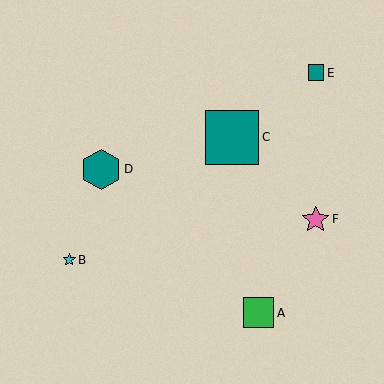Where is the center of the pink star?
The center of the pink star is at (316, 219).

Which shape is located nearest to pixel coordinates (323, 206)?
The pink star (labeled F) at (316, 219) is nearest to that location.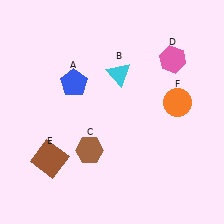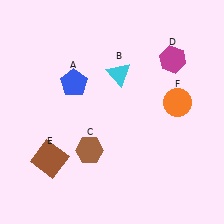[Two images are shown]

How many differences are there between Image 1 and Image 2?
There is 1 difference between the two images.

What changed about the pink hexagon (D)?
In Image 1, D is pink. In Image 2, it changed to magenta.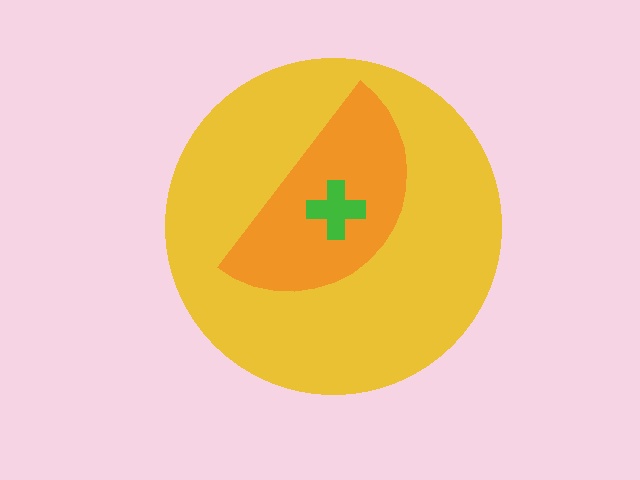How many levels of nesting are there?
3.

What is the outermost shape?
The yellow circle.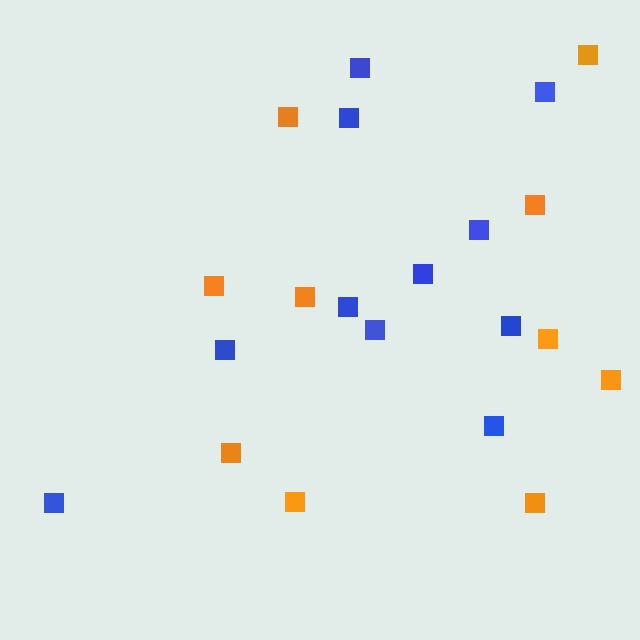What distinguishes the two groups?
There are 2 groups: one group of blue squares (11) and one group of orange squares (10).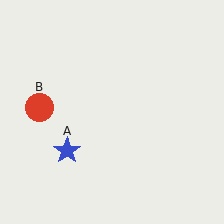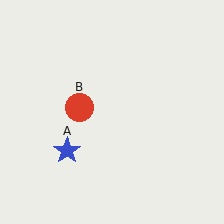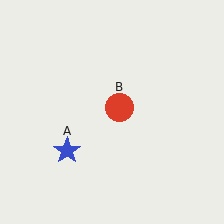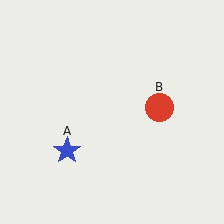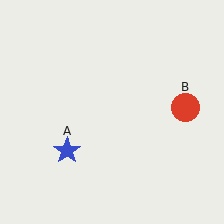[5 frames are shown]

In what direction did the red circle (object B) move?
The red circle (object B) moved right.